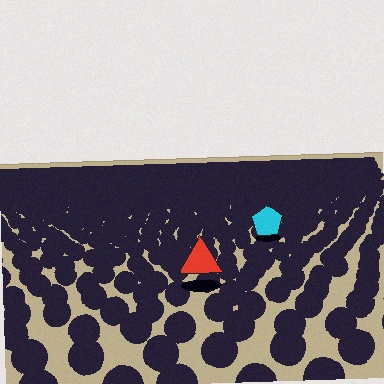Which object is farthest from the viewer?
The cyan pentagon is farthest from the viewer. It appears smaller and the ground texture around it is denser.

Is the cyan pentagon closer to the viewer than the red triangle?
No. The red triangle is closer — you can tell from the texture gradient: the ground texture is coarser near it.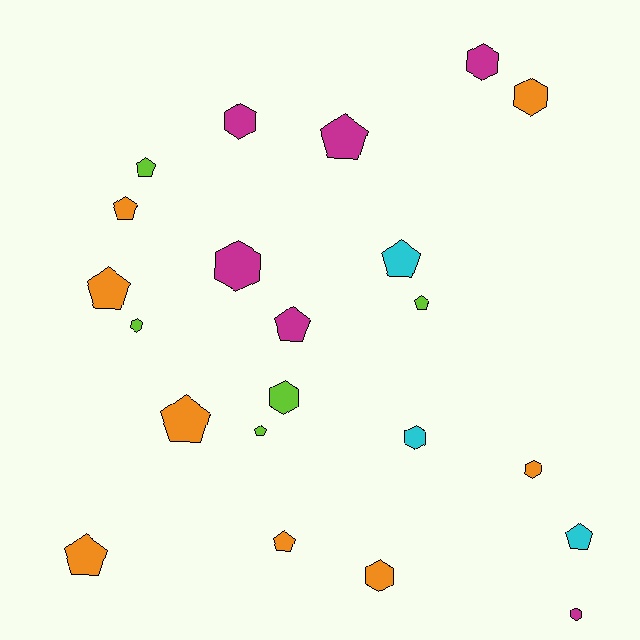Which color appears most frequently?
Orange, with 8 objects.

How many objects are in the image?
There are 22 objects.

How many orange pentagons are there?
There are 5 orange pentagons.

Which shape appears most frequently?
Pentagon, with 12 objects.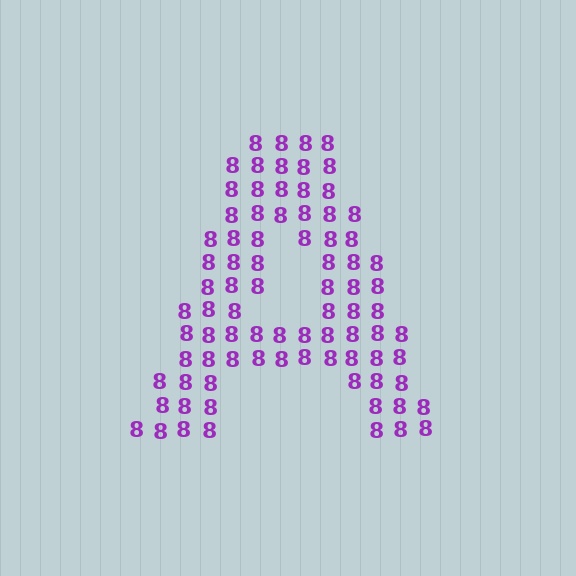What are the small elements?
The small elements are digit 8's.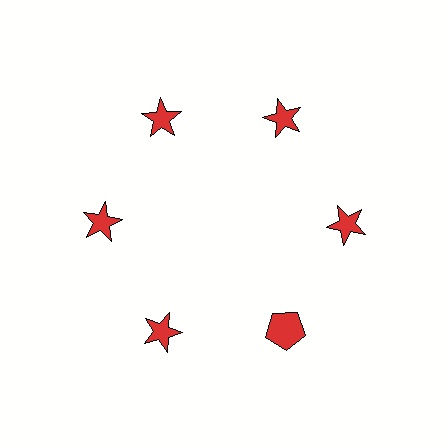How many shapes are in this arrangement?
There are 6 shapes arranged in a ring pattern.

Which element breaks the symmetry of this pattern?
The red pentagon at roughly the 5 o'clock position breaks the symmetry. All other shapes are red stars.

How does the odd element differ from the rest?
It has a different shape: pentagon instead of star.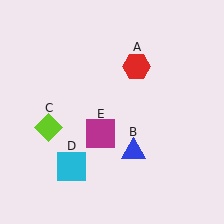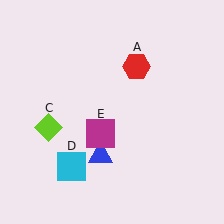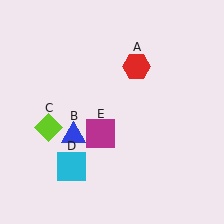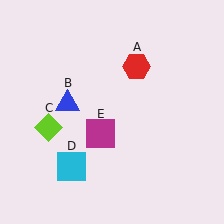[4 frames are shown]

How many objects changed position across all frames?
1 object changed position: blue triangle (object B).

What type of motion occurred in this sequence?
The blue triangle (object B) rotated clockwise around the center of the scene.